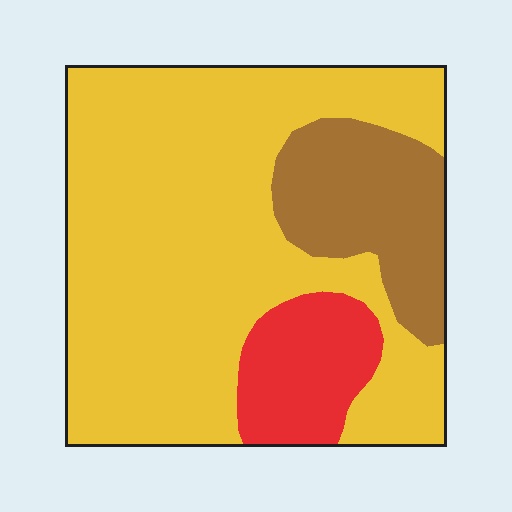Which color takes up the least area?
Red, at roughly 10%.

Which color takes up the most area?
Yellow, at roughly 70%.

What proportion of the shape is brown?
Brown covers about 20% of the shape.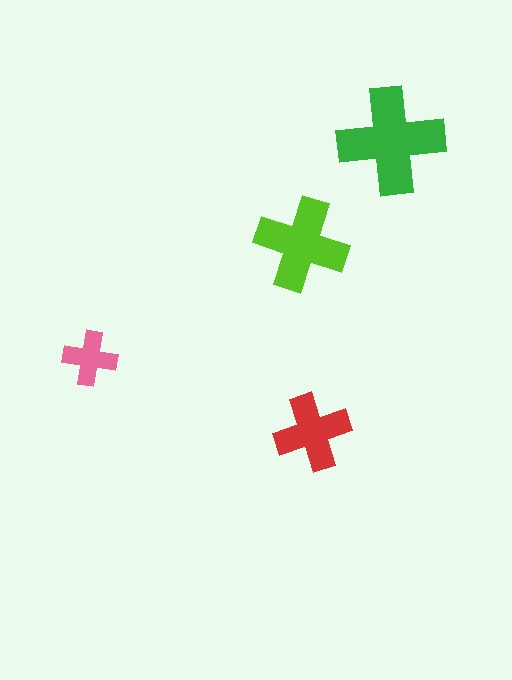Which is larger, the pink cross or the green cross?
The green one.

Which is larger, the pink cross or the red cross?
The red one.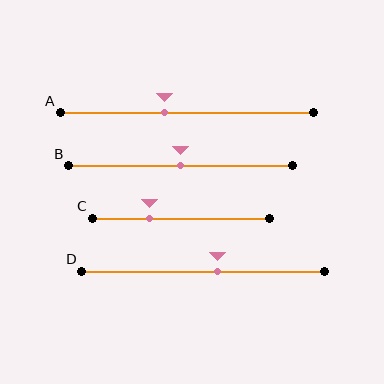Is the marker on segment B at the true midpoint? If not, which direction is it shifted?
Yes, the marker on segment B is at the true midpoint.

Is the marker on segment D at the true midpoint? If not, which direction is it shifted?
No, the marker on segment D is shifted to the right by about 6% of the segment length.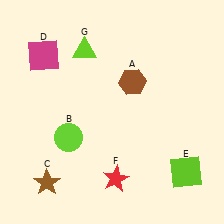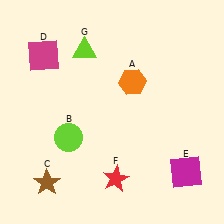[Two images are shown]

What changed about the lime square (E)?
In Image 1, E is lime. In Image 2, it changed to magenta.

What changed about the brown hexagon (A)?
In Image 1, A is brown. In Image 2, it changed to orange.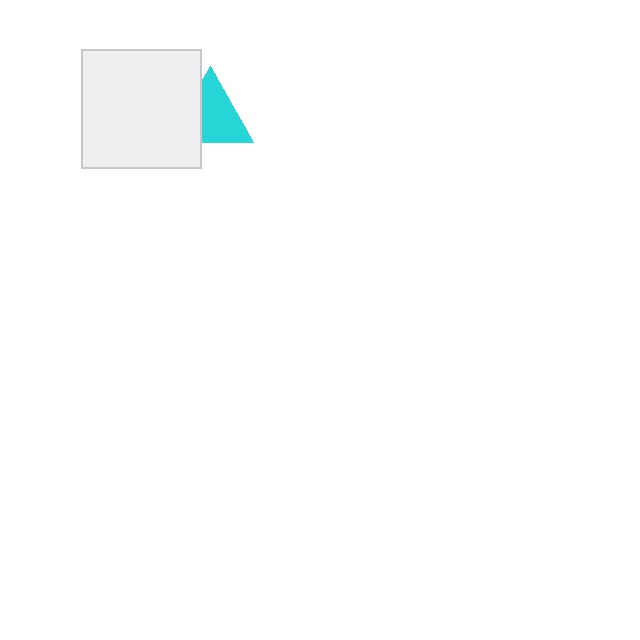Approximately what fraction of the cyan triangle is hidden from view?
Roughly 32% of the cyan triangle is hidden behind the white square.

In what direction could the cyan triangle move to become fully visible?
The cyan triangle could move right. That would shift it out from behind the white square entirely.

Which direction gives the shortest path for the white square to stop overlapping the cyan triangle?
Moving left gives the shortest separation.